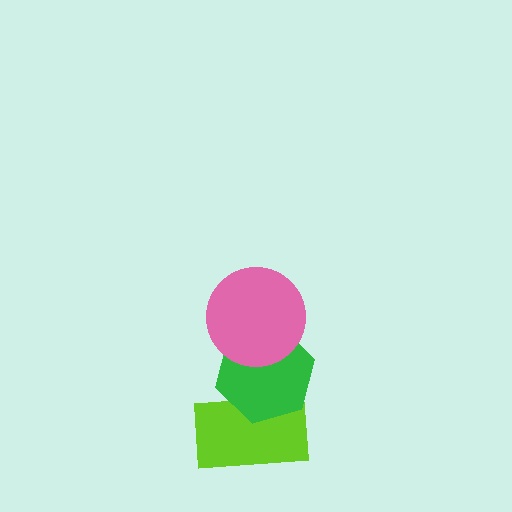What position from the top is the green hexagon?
The green hexagon is 2nd from the top.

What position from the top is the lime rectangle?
The lime rectangle is 3rd from the top.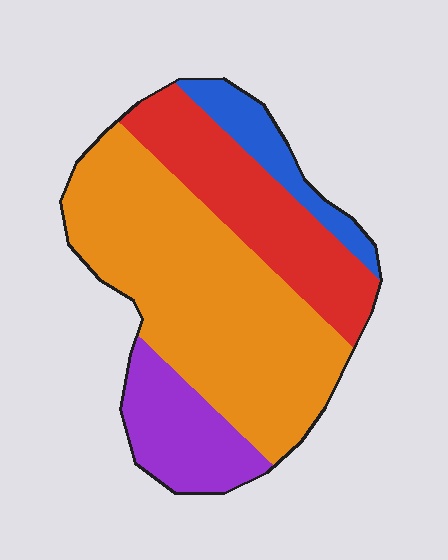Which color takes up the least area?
Blue, at roughly 10%.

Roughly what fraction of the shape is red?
Red covers roughly 25% of the shape.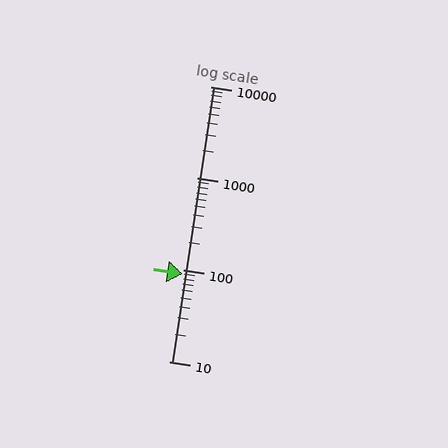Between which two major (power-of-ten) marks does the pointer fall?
The pointer is between 10 and 100.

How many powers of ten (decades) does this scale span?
The scale spans 3 decades, from 10 to 10000.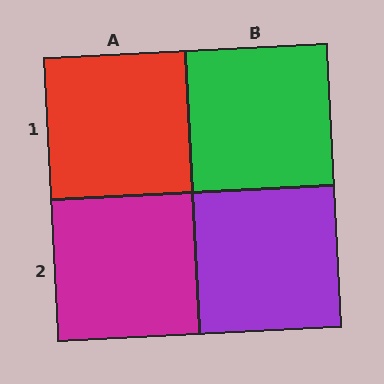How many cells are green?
1 cell is green.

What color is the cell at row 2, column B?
Purple.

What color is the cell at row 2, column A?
Magenta.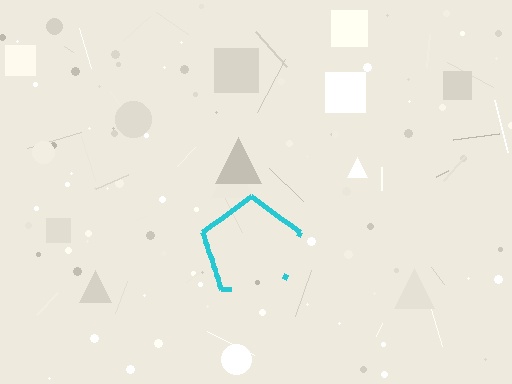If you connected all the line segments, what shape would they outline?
They would outline a pentagon.